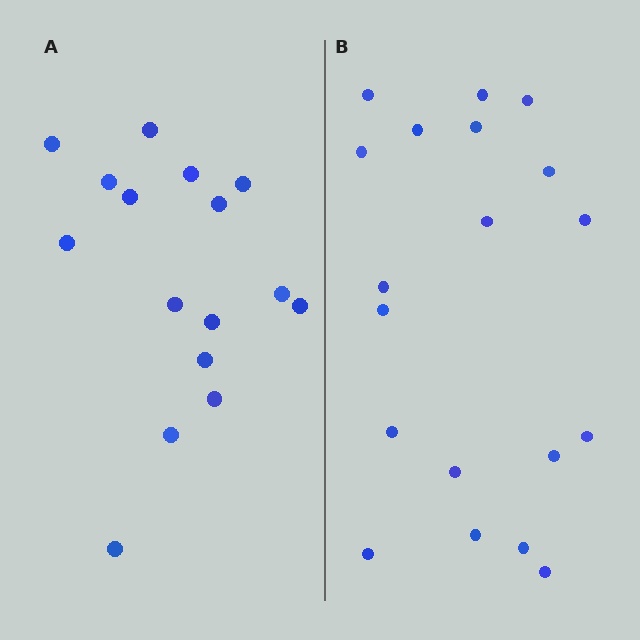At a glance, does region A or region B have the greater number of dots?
Region B (the right region) has more dots.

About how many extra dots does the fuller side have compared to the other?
Region B has just a few more — roughly 2 or 3 more dots than region A.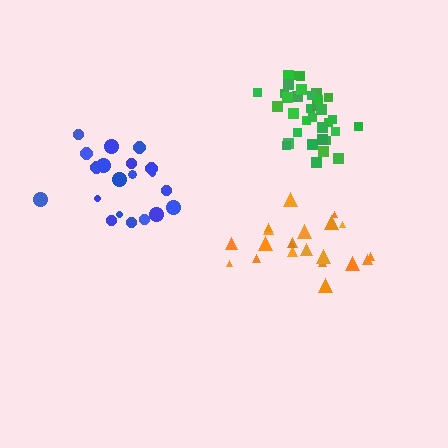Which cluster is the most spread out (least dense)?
Blue.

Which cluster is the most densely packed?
Green.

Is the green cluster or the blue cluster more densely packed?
Green.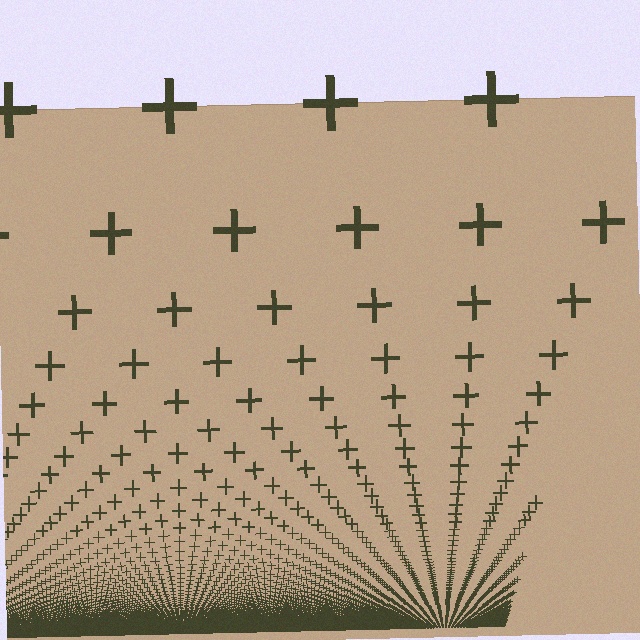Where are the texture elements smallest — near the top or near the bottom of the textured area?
Near the bottom.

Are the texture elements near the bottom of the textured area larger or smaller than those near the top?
Smaller. The gradient is inverted — elements near the bottom are smaller and denser.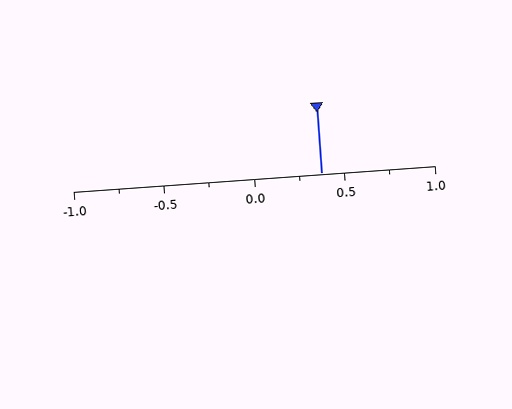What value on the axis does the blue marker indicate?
The marker indicates approximately 0.38.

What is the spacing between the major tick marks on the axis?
The major ticks are spaced 0.5 apart.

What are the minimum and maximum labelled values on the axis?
The axis runs from -1.0 to 1.0.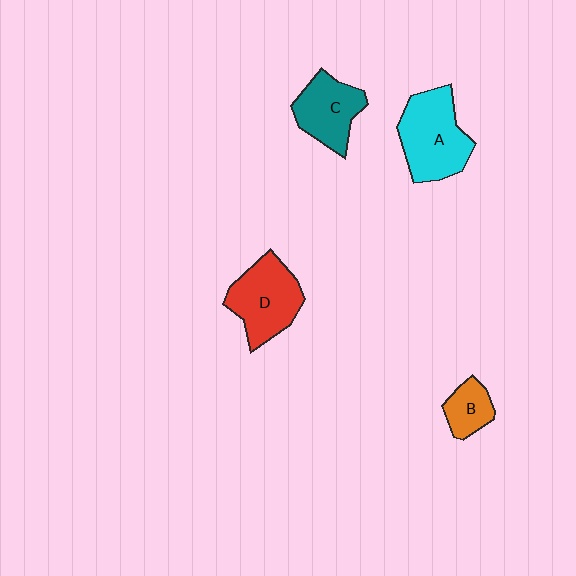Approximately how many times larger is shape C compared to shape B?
Approximately 1.8 times.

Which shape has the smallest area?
Shape B (orange).